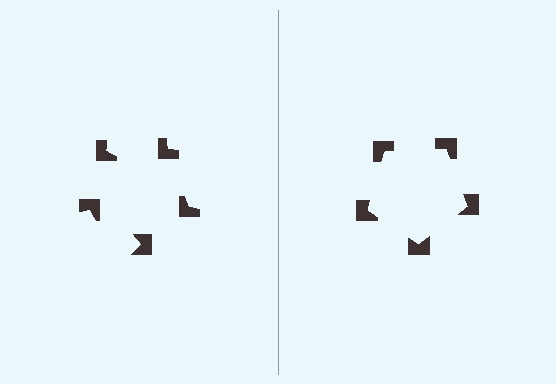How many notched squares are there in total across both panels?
10 — 5 on each side.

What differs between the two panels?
The notched squares are positioned identically on both sides; only the wedge orientations differ. On the right they align to a pentagon; on the left they are misaligned.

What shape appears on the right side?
An illusory pentagon.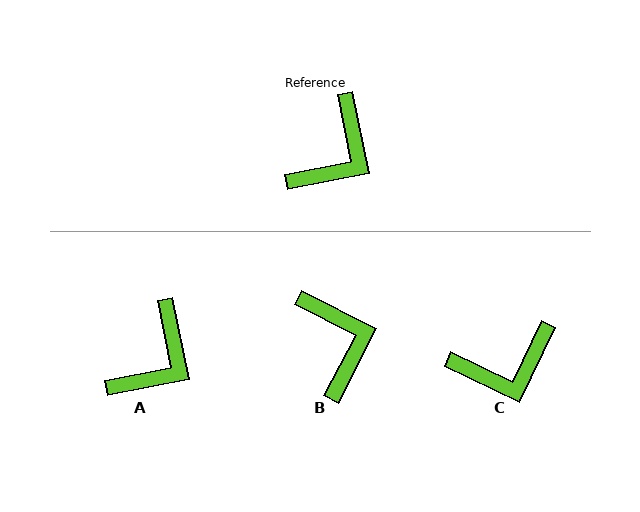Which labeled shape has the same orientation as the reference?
A.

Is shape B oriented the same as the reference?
No, it is off by about 51 degrees.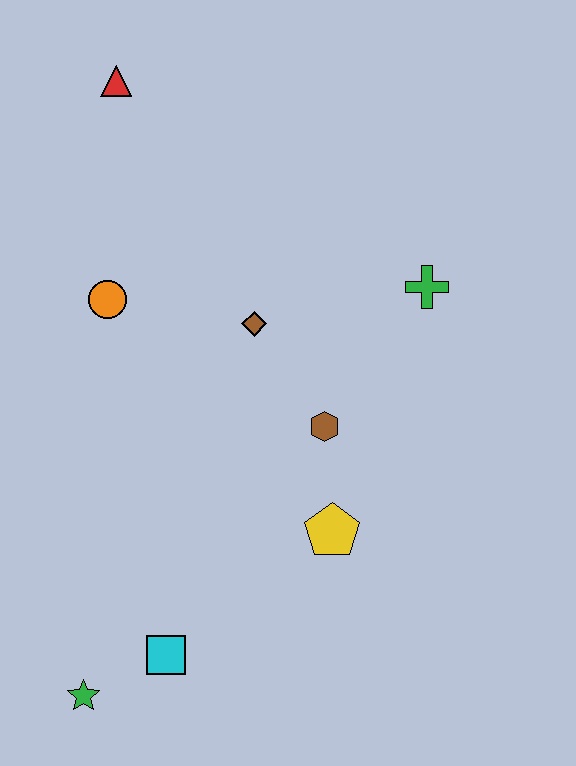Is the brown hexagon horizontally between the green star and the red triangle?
No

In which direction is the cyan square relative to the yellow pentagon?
The cyan square is to the left of the yellow pentagon.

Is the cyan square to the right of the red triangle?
Yes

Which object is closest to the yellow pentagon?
The brown hexagon is closest to the yellow pentagon.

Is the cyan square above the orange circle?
No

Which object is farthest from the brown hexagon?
The red triangle is farthest from the brown hexagon.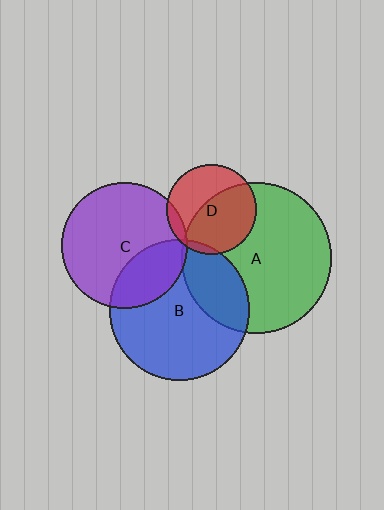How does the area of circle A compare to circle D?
Approximately 2.8 times.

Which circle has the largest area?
Circle A (green).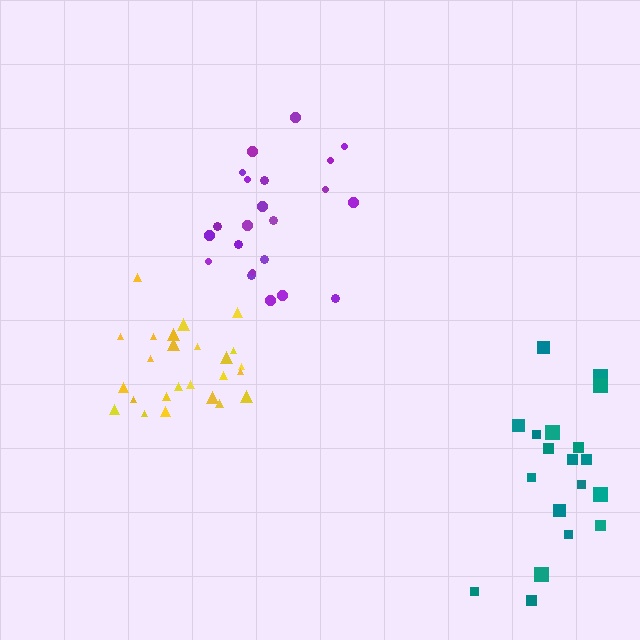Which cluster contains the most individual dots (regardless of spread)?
Yellow (25).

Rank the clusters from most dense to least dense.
yellow, purple, teal.